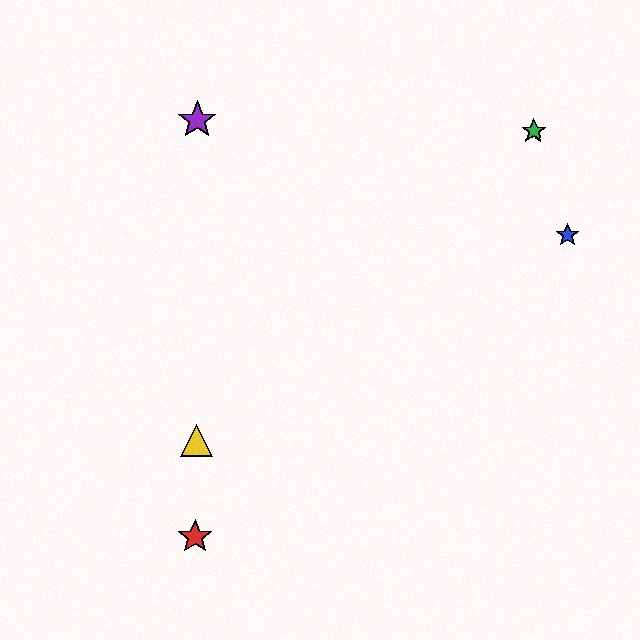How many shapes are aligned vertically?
3 shapes (the red star, the yellow triangle, the purple star) are aligned vertically.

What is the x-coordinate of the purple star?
The purple star is at x≈197.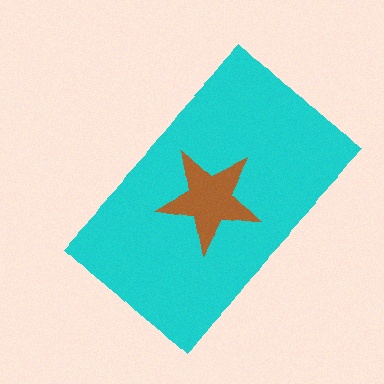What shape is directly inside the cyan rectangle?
The brown star.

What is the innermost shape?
The brown star.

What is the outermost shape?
The cyan rectangle.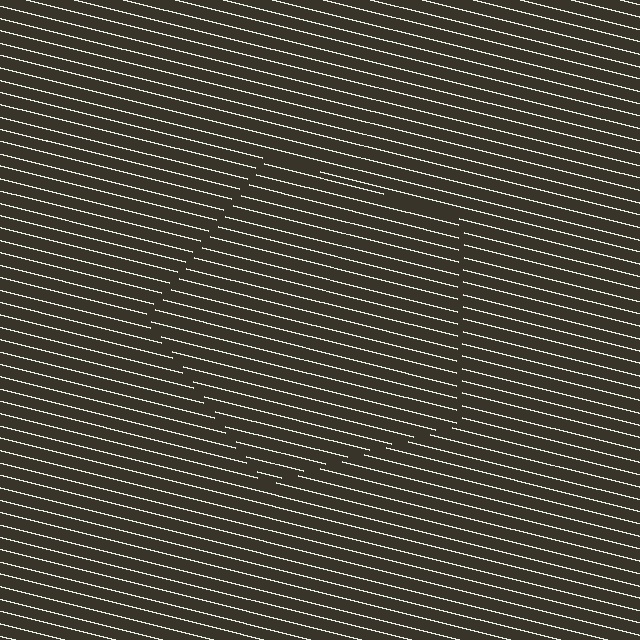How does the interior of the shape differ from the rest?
The interior of the shape contains the same grating, shifted by half a period — the contour is defined by the phase discontinuity where line-ends from the inner and outer gratings abut.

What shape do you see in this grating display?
An illusory pentagon. The interior of the shape contains the same grating, shifted by half a period — the contour is defined by the phase discontinuity where line-ends from the inner and outer gratings abut.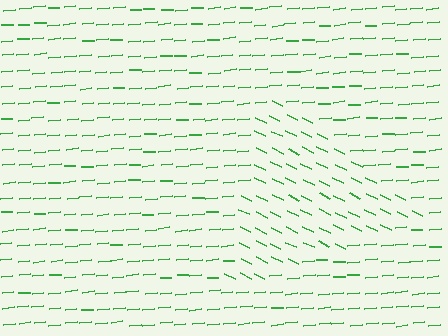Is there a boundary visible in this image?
Yes, there is a texture boundary formed by a change in line orientation.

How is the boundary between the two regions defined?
The boundary is defined purely by a change in line orientation (approximately 30 degrees difference). All lines are the same color and thickness.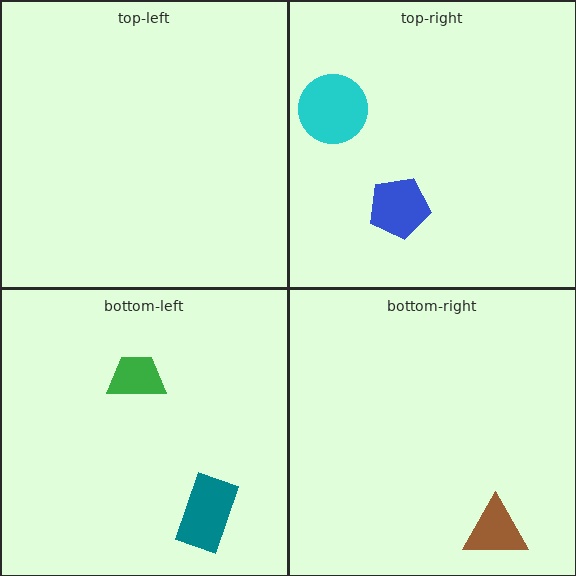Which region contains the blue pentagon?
The top-right region.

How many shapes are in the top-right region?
2.